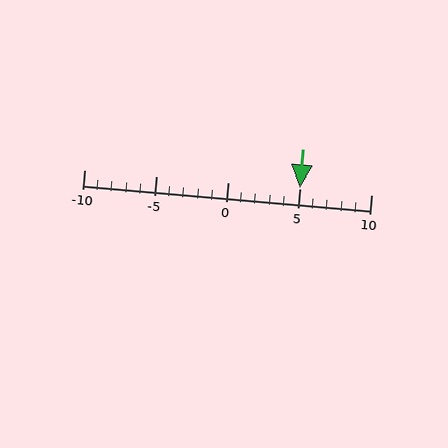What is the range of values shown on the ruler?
The ruler shows values from -10 to 10.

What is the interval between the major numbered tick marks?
The major tick marks are spaced 5 units apart.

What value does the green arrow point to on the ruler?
The green arrow points to approximately 5.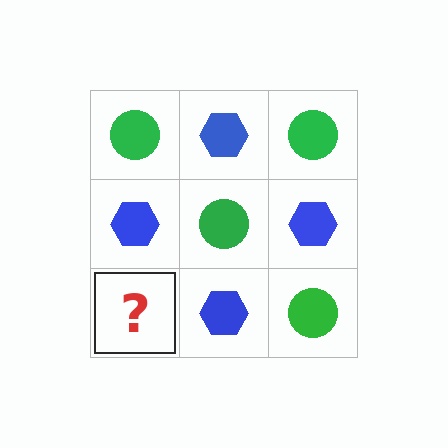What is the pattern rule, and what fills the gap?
The rule is that it alternates green circle and blue hexagon in a checkerboard pattern. The gap should be filled with a green circle.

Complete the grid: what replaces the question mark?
The question mark should be replaced with a green circle.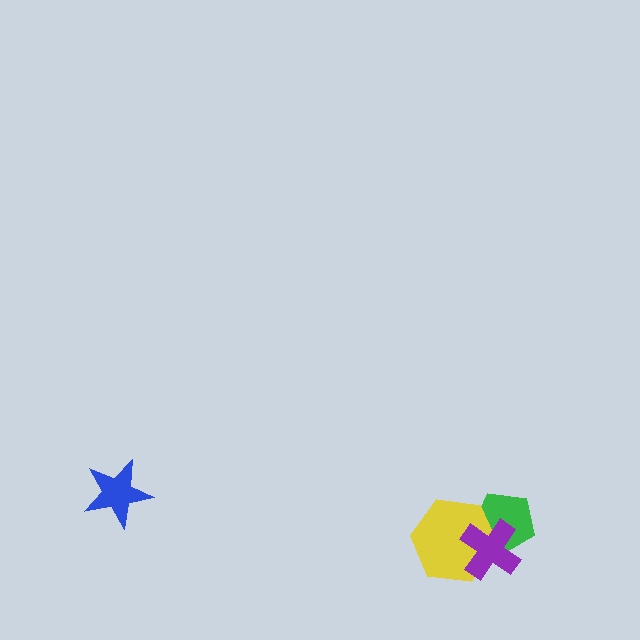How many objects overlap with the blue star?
0 objects overlap with the blue star.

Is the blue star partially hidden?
No, no other shape covers it.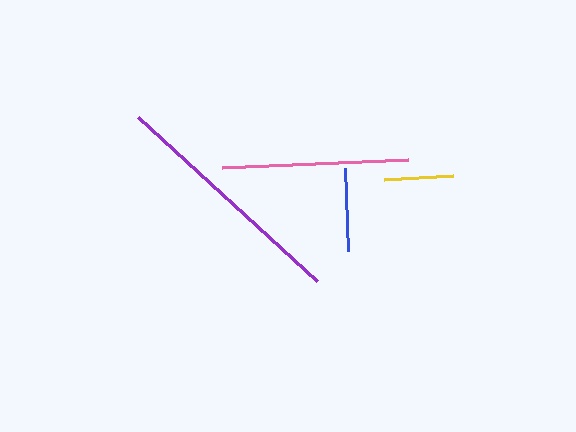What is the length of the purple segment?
The purple segment is approximately 242 pixels long.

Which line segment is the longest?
The purple line is the longest at approximately 242 pixels.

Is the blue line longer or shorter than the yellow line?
The blue line is longer than the yellow line.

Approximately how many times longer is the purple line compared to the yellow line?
The purple line is approximately 3.5 times the length of the yellow line.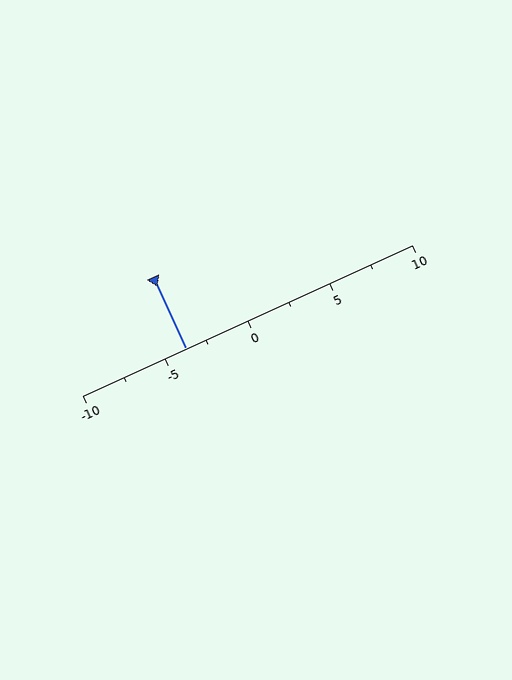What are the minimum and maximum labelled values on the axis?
The axis runs from -10 to 10.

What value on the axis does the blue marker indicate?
The marker indicates approximately -3.8.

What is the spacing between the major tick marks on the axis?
The major ticks are spaced 5 apart.